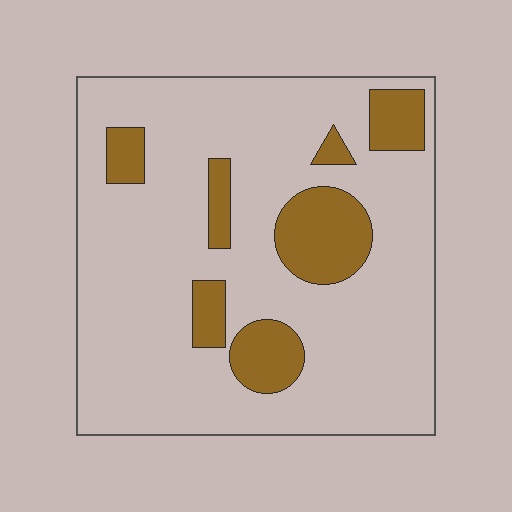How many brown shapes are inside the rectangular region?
7.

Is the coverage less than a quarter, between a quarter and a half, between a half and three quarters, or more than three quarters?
Less than a quarter.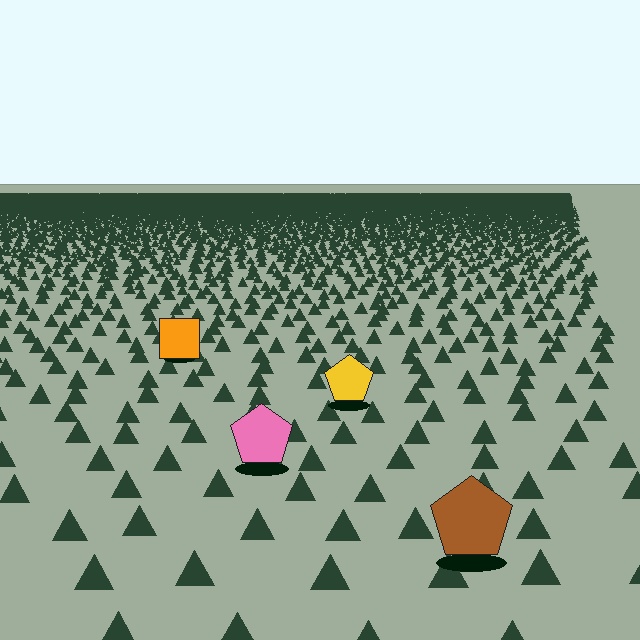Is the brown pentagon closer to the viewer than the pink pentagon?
Yes. The brown pentagon is closer — you can tell from the texture gradient: the ground texture is coarser near it.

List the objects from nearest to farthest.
From nearest to farthest: the brown pentagon, the pink pentagon, the yellow pentagon, the orange square.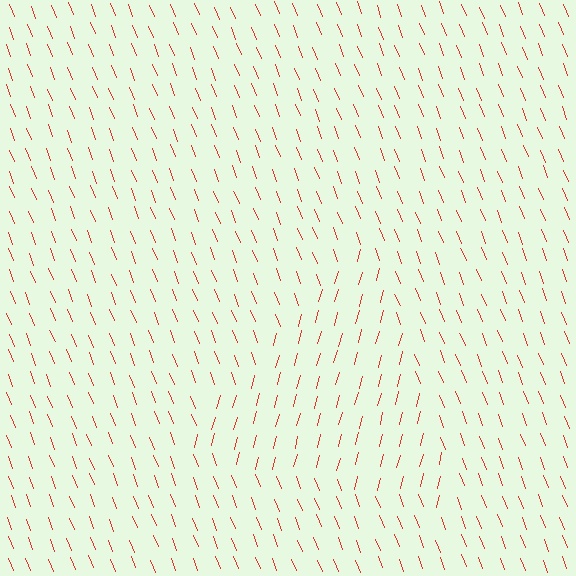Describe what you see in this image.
The image is filled with small red line segments. A triangle region in the image has lines oriented differently from the surrounding lines, creating a visible texture boundary.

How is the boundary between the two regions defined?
The boundary is defined purely by a change in line orientation (approximately 37 degrees difference). All lines are the same color and thickness.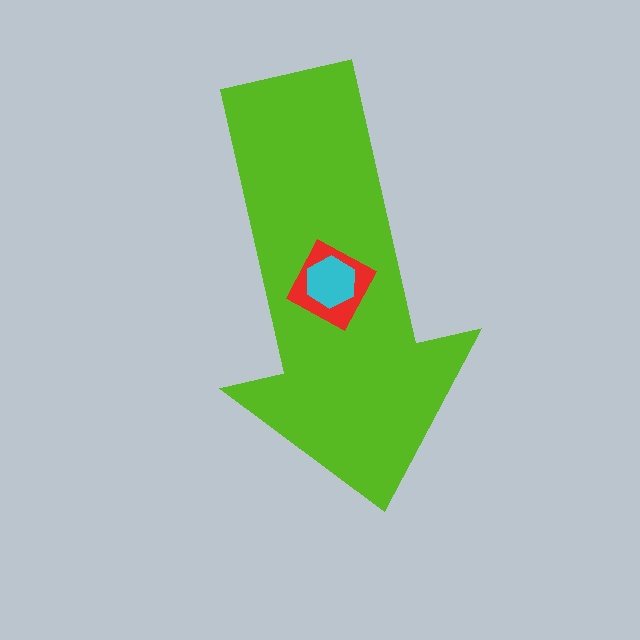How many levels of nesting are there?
3.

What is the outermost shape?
The lime arrow.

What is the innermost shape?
The cyan hexagon.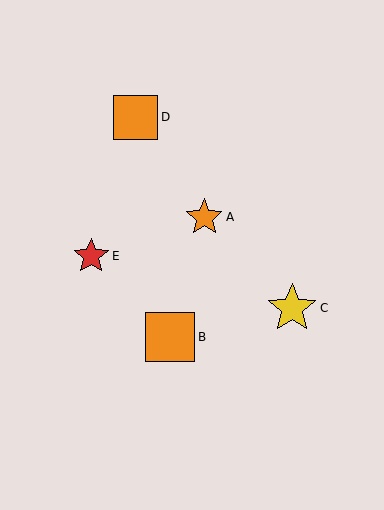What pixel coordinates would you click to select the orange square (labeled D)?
Click at (135, 117) to select the orange square D.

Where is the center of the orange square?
The center of the orange square is at (170, 337).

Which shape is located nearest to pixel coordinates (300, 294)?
The yellow star (labeled C) at (292, 308) is nearest to that location.